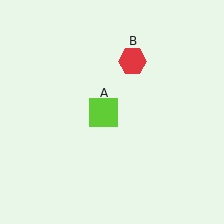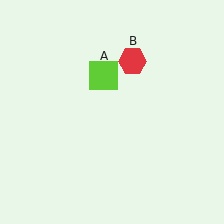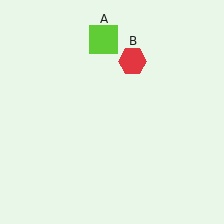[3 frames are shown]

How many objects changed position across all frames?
1 object changed position: lime square (object A).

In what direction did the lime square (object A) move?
The lime square (object A) moved up.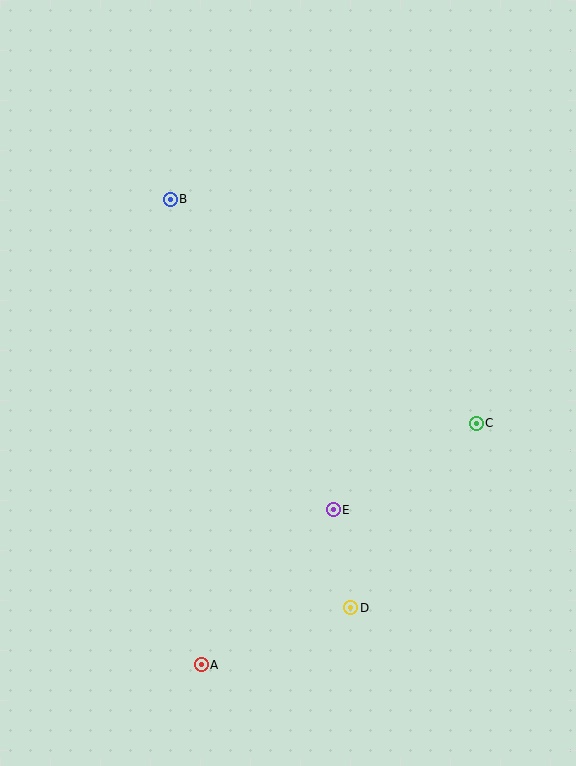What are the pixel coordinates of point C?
Point C is at (476, 423).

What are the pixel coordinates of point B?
Point B is at (170, 199).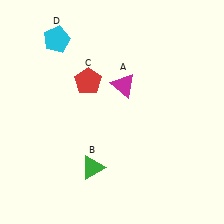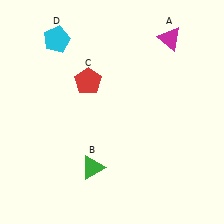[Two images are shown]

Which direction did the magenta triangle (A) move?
The magenta triangle (A) moved right.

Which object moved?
The magenta triangle (A) moved right.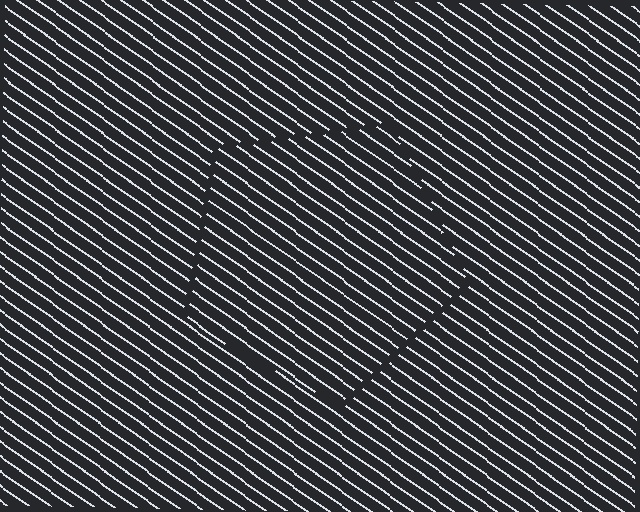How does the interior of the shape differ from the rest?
The interior of the shape contains the same grating, shifted by half a period — the contour is defined by the phase discontinuity where line-ends from the inner and outer gratings abut.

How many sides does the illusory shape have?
5 sides — the line-ends trace a pentagon.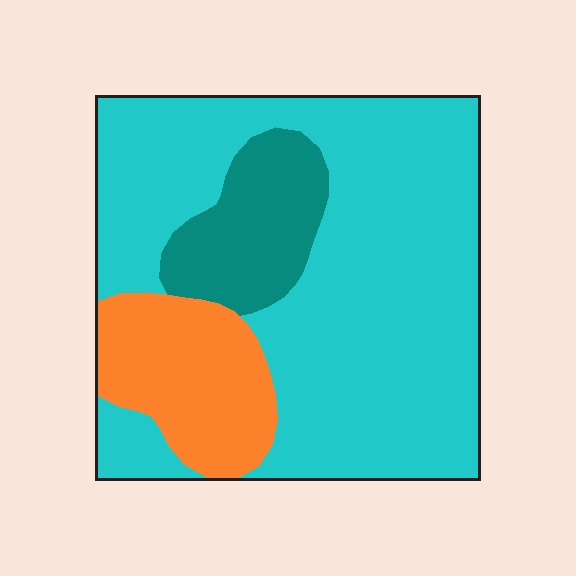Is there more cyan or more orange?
Cyan.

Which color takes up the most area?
Cyan, at roughly 70%.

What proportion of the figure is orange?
Orange takes up about one sixth (1/6) of the figure.